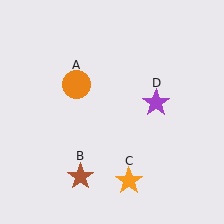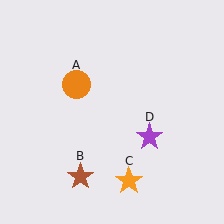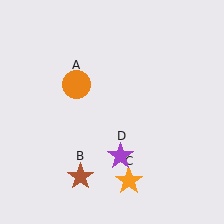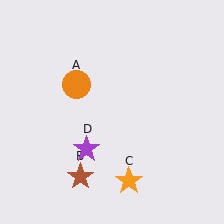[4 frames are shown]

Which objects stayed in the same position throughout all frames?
Orange circle (object A) and brown star (object B) and orange star (object C) remained stationary.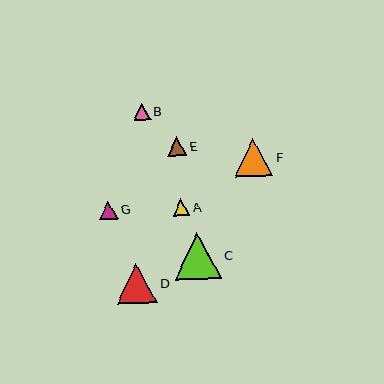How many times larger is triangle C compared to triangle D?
Triangle C is approximately 1.2 times the size of triangle D.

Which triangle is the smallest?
Triangle A is the smallest with a size of approximately 16 pixels.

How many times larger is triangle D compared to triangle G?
Triangle D is approximately 2.2 times the size of triangle G.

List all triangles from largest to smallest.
From largest to smallest: C, D, F, E, G, B, A.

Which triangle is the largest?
Triangle C is the largest with a size of approximately 47 pixels.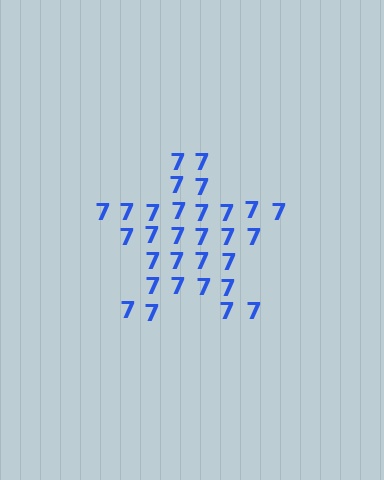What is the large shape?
The large shape is a star.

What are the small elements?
The small elements are digit 7's.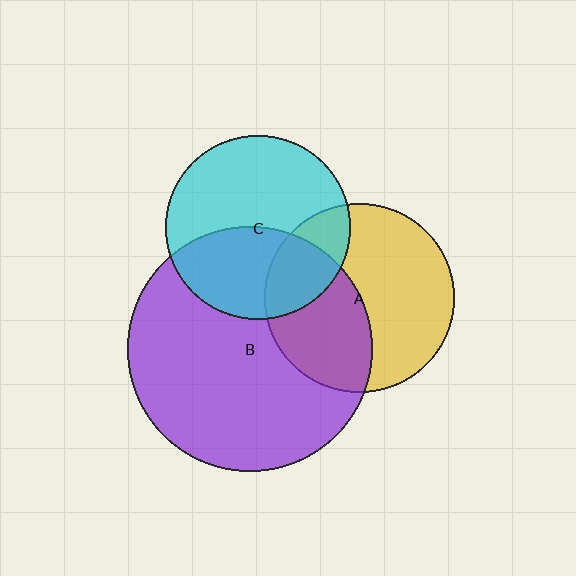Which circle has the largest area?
Circle B (purple).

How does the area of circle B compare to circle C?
Approximately 1.8 times.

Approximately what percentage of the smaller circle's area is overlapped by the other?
Approximately 25%.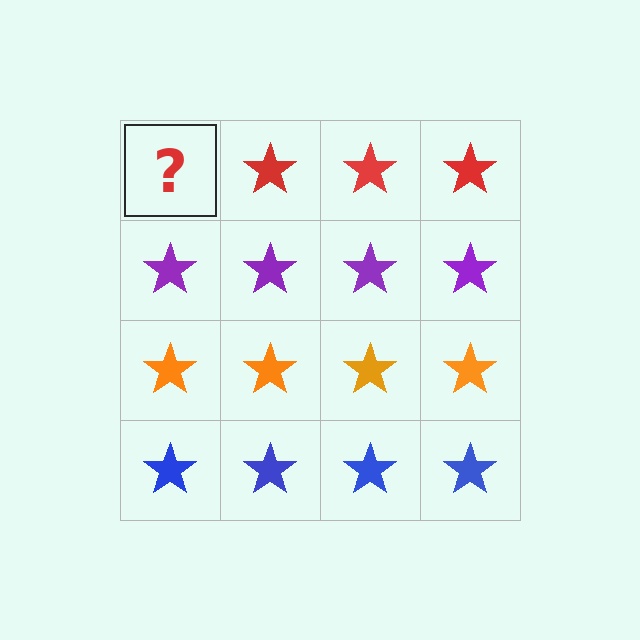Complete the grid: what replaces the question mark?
The question mark should be replaced with a red star.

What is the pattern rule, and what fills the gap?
The rule is that each row has a consistent color. The gap should be filled with a red star.